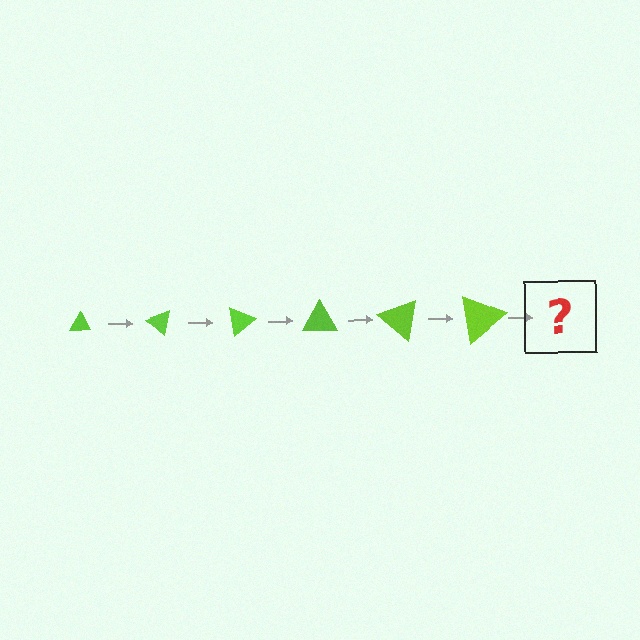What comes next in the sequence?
The next element should be a triangle, larger than the previous one and rotated 240 degrees from the start.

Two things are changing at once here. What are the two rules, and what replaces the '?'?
The two rules are that the triangle grows larger each step and it rotates 40 degrees each step. The '?' should be a triangle, larger than the previous one and rotated 240 degrees from the start.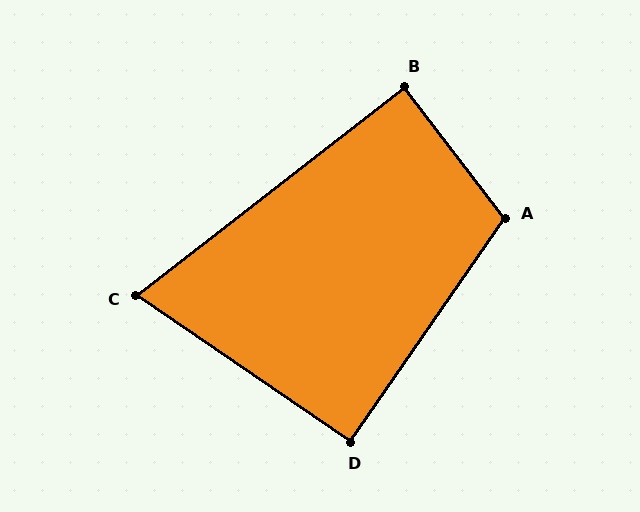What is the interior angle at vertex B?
Approximately 90 degrees (approximately right).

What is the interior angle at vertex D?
Approximately 90 degrees (approximately right).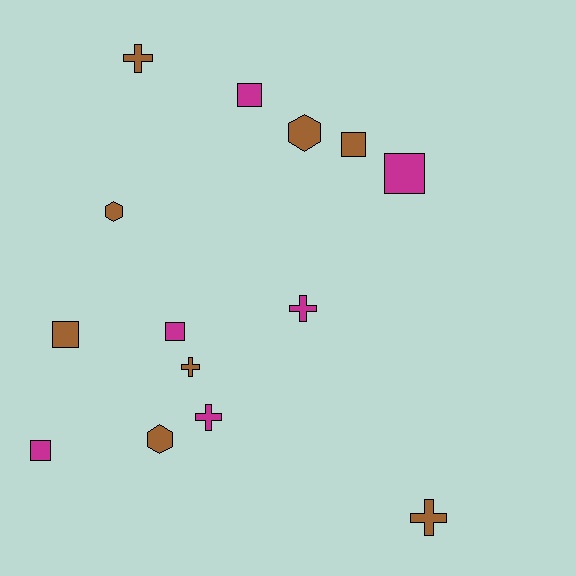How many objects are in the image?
There are 14 objects.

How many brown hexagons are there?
There are 3 brown hexagons.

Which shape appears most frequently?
Square, with 6 objects.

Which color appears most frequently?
Brown, with 8 objects.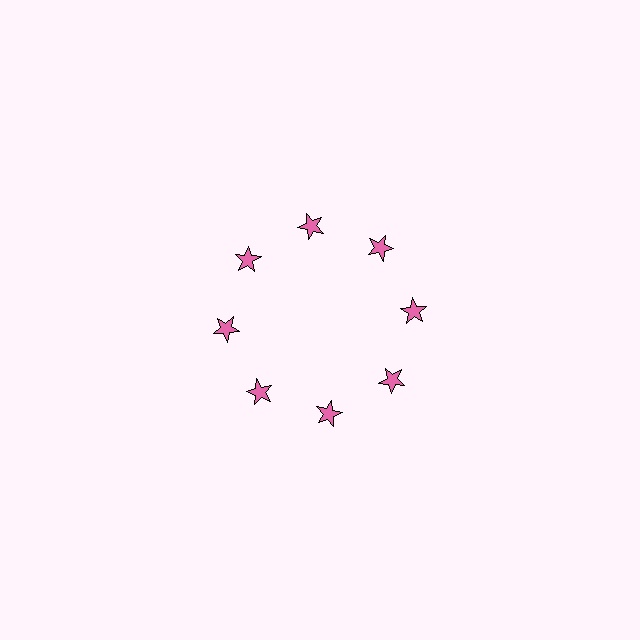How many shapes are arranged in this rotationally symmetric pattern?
There are 8 shapes, arranged in 8 groups of 1.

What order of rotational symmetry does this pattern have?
This pattern has 8-fold rotational symmetry.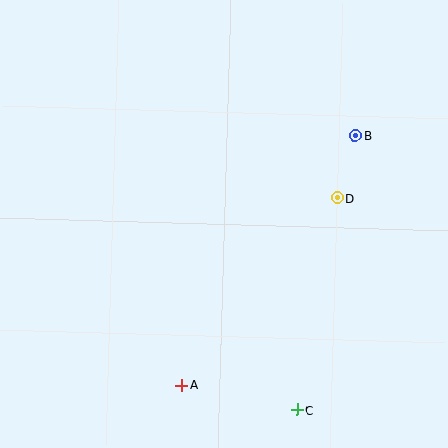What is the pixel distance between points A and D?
The distance between A and D is 243 pixels.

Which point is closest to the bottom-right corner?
Point C is closest to the bottom-right corner.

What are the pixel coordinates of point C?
Point C is at (297, 410).